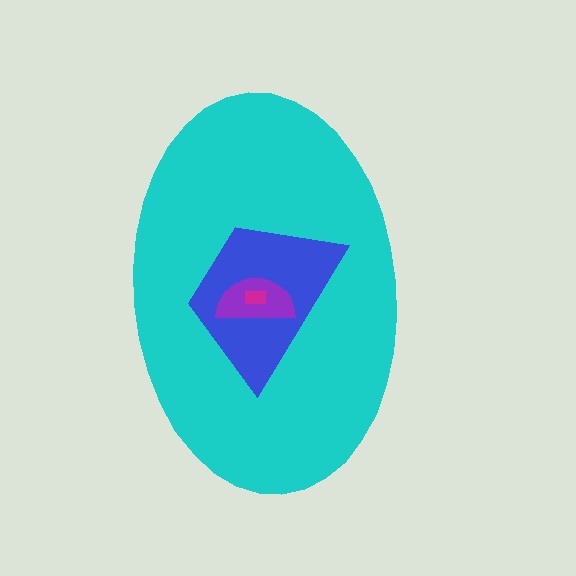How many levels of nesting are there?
4.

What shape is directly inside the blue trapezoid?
The purple semicircle.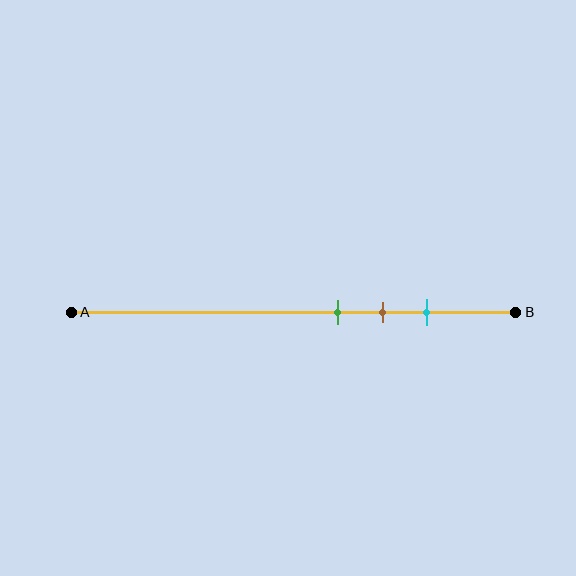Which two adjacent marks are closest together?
The green and brown marks are the closest adjacent pair.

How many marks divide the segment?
There are 3 marks dividing the segment.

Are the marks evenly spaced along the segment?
Yes, the marks are approximately evenly spaced.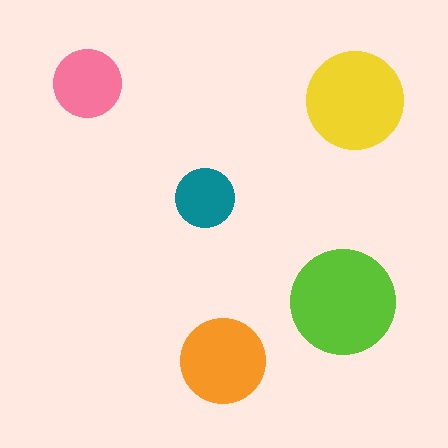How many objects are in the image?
There are 5 objects in the image.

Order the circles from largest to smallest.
the lime one, the yellow one, the orange one, the pink one, the teal one.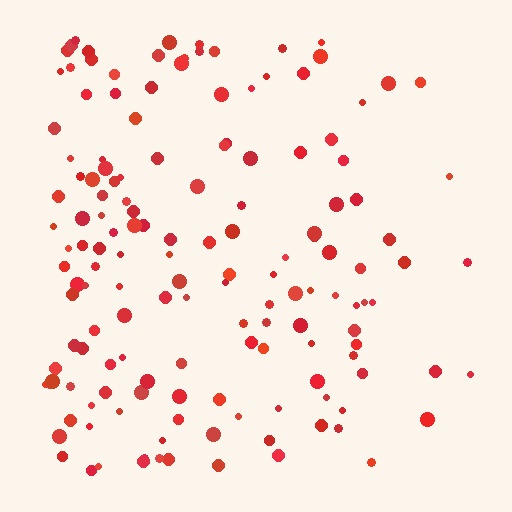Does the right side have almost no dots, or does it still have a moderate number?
Still a moderate number, just noticeably fewer than the left.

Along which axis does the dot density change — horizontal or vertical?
Horizontal.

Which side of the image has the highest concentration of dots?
The left.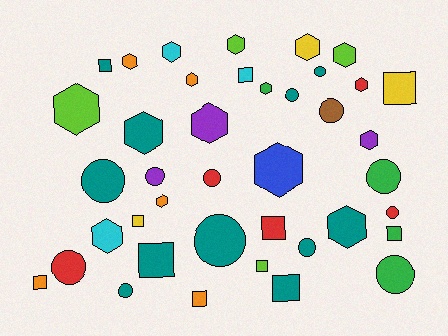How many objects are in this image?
There are 40 objects.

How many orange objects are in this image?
There are 5 orange objects.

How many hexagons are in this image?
There are 16 hexagons.